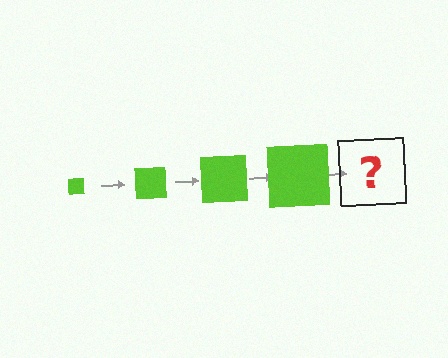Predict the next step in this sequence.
The next step is a lime square, larger than the previous one.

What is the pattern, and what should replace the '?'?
The pattern is that the square gets progressively larger each step. The '?' should be a lime square, larger than the previous one.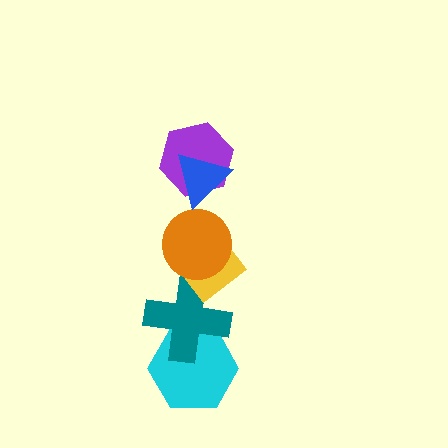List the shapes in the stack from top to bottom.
From top to bottom: the blue triangle, the purple hexagon, the orange circle, the yellow diamond, the teal cross, the cyan hexagon.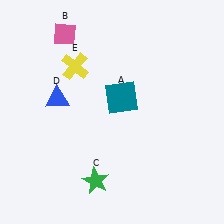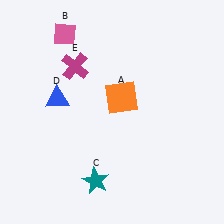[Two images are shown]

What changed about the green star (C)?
In Image 1, C is green. In Image 2, it changed to teal.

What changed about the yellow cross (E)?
In Image 1, E is yellow. In Image 2, it changed to magenta.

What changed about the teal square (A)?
In Image 1, A is teal. In Image 2, it changed to orange.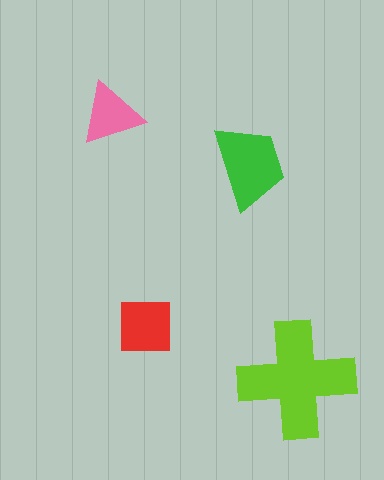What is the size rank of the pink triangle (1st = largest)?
4th.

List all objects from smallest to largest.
The pink triangle, the red square, the green trapezoid, the lime cross.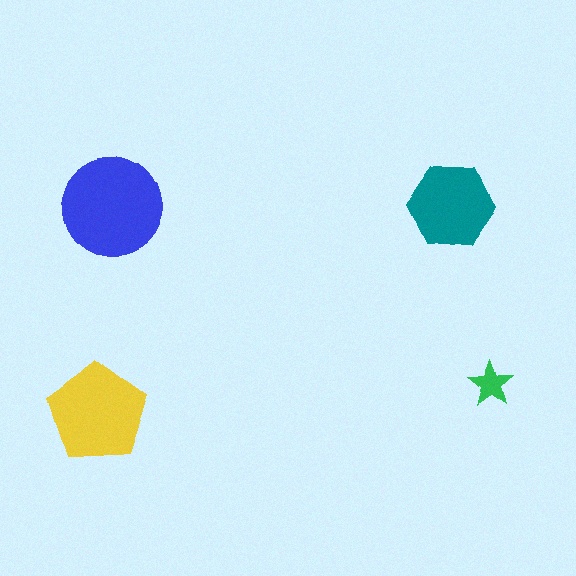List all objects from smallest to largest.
The green star, the teal hexagon, the yellow pentagon, the blue circle.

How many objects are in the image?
There are 4 objects in the image.